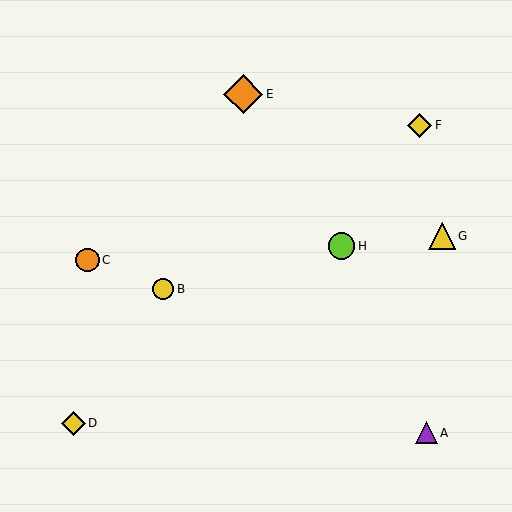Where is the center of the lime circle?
The center of the lime circle is at (342, 246).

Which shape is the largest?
The orange diamond (labeled E) is the largest.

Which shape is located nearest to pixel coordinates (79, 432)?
The yellow diamond (labeled D) at (73, 423) is nearest to that location.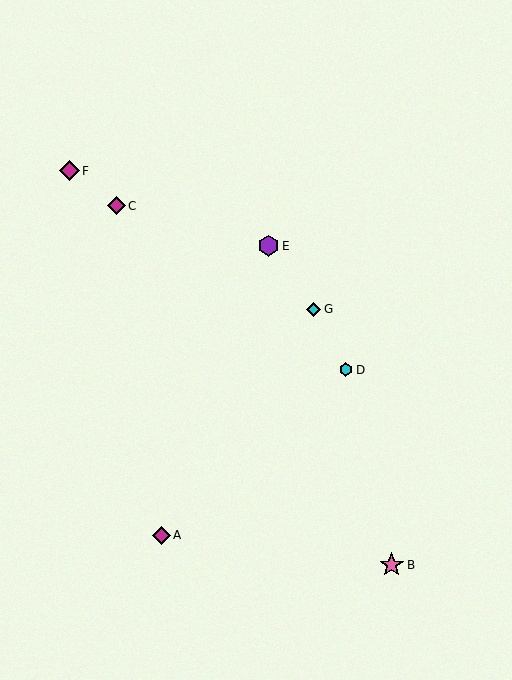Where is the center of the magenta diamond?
The center of the magenta diamond is at (69, 171).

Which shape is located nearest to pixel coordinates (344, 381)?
The cyan hexagon (labeled D) at (346, 370) is nearest to that location.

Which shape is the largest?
The pink star (labeled B) is the largest.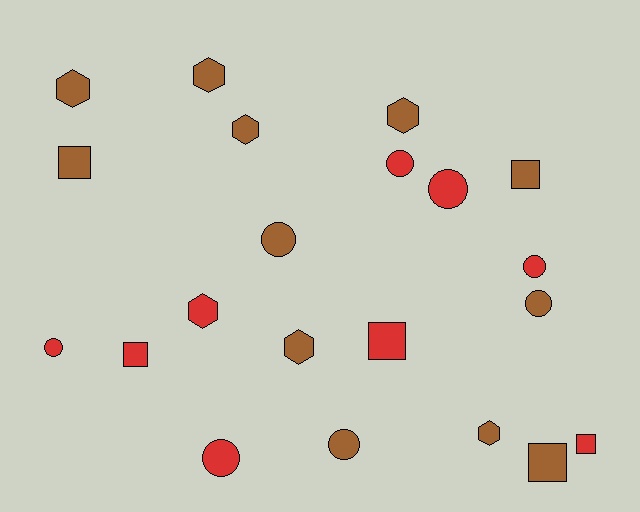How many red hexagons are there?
There is 1 red hexagon.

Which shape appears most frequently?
Circle, with 8 objects.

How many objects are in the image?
There are 21 objects.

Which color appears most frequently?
Brown, with 12 objects.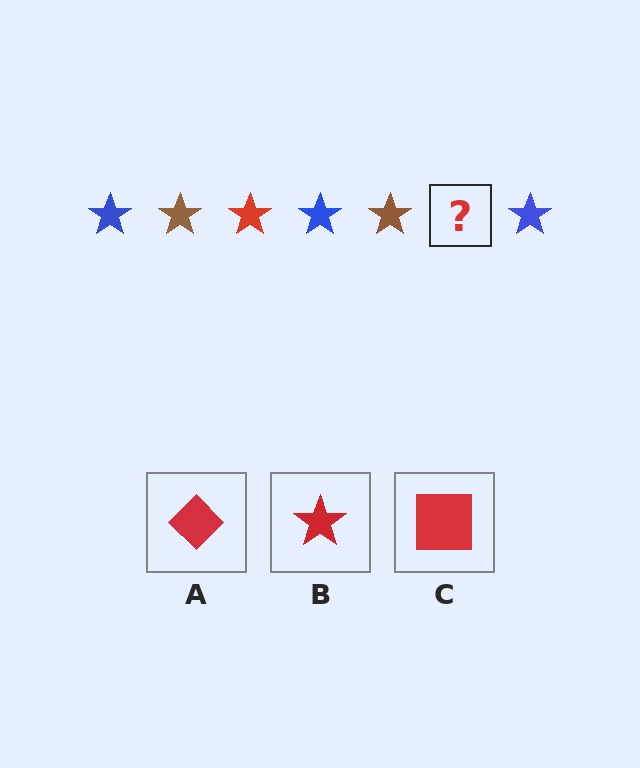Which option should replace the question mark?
Option B.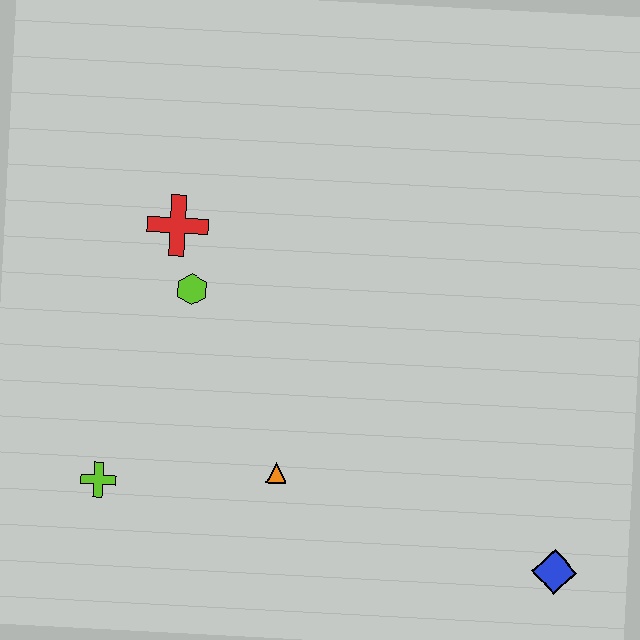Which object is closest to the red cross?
The lime hexagon is closest to the red cross.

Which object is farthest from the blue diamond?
The red cross is farthest from the blue diamond.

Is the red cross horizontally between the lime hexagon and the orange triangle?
No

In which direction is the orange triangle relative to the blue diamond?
The orange triangle is to the left of the blue diamond.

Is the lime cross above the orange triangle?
No